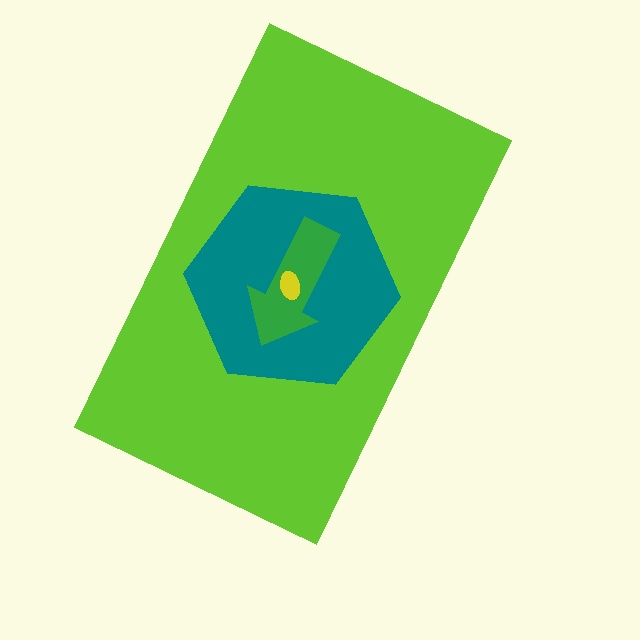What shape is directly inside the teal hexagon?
The green arrow.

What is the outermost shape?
The lime rectangle.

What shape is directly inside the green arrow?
The yellow ellipse.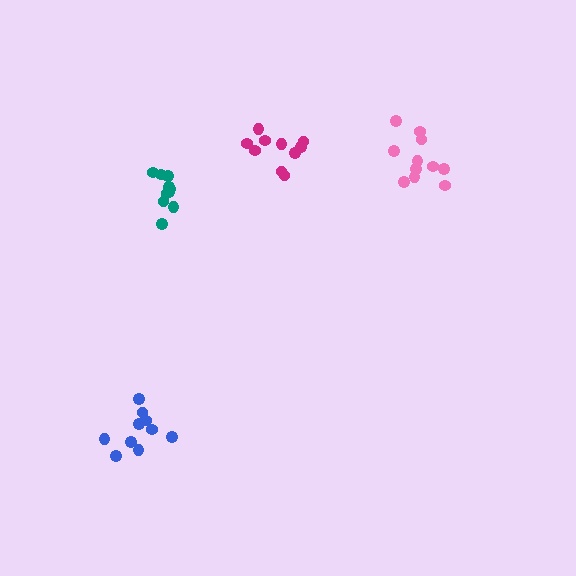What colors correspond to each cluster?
The clusters are colored: teal, blue, magenta, pink.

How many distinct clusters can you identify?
There are 4 distinct clusters.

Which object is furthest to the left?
The blue cluster is leftmost.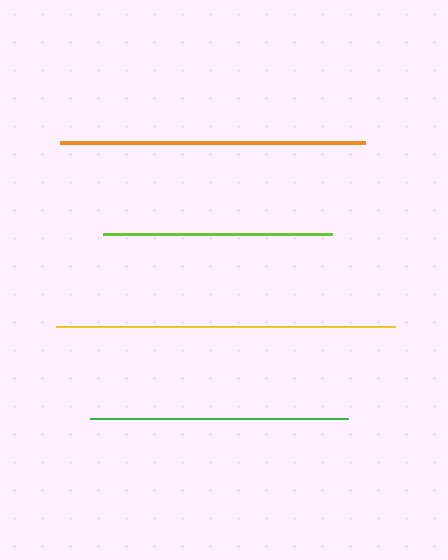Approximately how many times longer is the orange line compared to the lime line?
The orange line is approximately 1.3 times the length of the lime line.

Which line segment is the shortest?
The lime line is the shortest at approximately 229 pixels.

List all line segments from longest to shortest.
From longest to shortest: yellow, orange, green, lime.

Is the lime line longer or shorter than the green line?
The green line is longer than the lime line.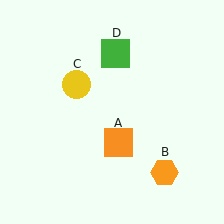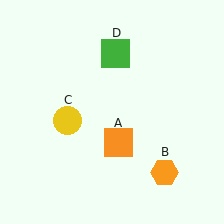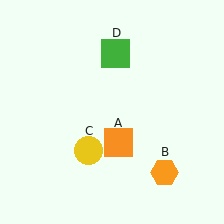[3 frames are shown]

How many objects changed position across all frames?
1 object changed position: yellow circle (object C).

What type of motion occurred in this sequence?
The yellow circle (object C) rotated counterclockwise around the center of the scene.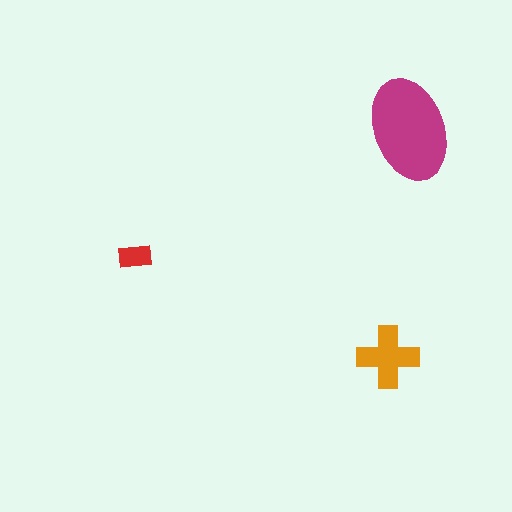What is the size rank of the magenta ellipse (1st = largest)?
1st.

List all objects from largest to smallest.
The magenta ellipse, the orange cross, the red rectangle.